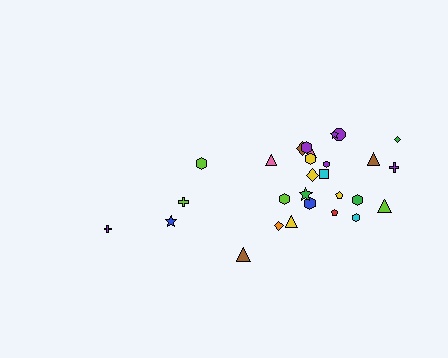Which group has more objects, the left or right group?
The right group.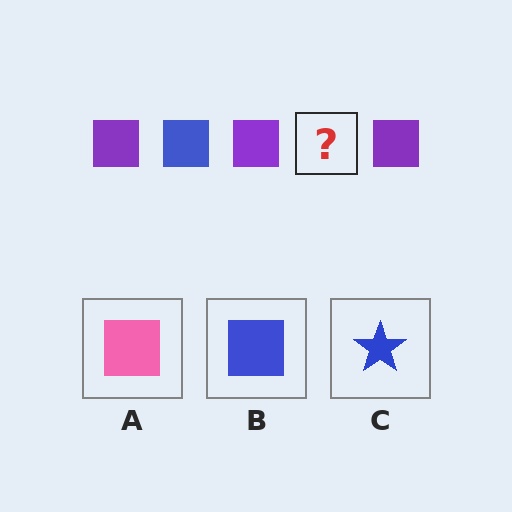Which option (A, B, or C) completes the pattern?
B.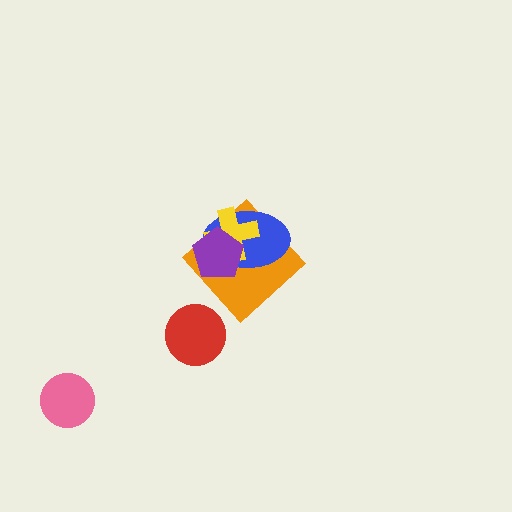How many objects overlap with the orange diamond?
3 objects overlap with the orange diamond.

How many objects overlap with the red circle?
0 objects overlap with the red circle.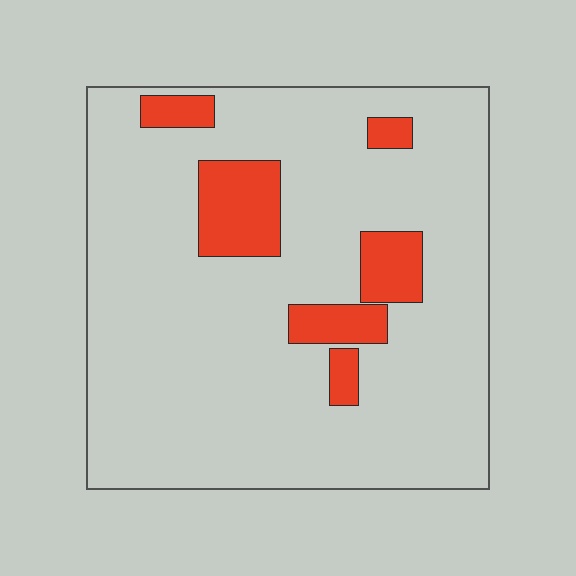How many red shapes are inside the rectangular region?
6.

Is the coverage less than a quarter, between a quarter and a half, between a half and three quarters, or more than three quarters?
Less than a quarter.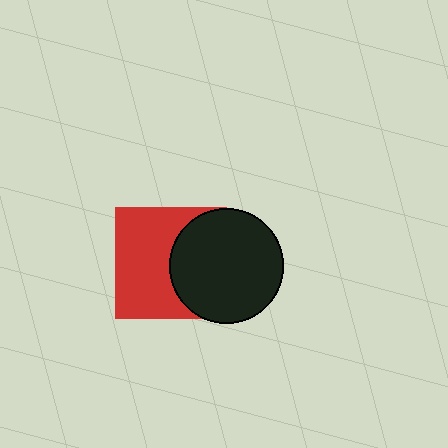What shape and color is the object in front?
The object in front is a black circle.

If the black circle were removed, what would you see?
You would see the complete red square.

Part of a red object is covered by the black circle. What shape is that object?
It is a square.